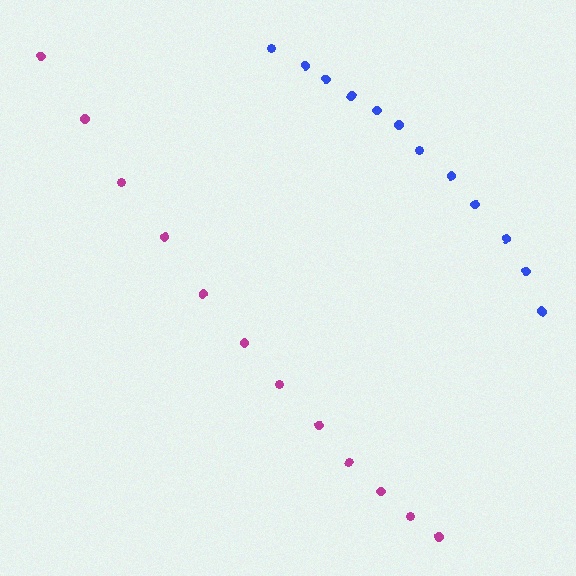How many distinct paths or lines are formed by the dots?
There are 2 distinct paths.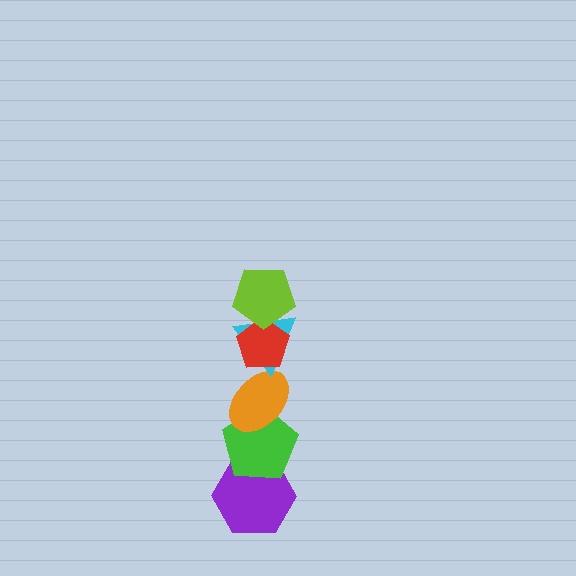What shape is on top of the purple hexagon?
The green pentagon is on top of the purple hexagon.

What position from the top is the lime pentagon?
The lime pentagon is 1st from the top.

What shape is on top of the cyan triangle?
The red pentagon is on top of the cyan triangle.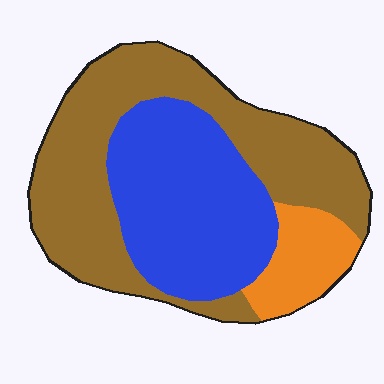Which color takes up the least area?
Orange, at roughly 10%.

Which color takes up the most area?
Brown, at roughly 50%.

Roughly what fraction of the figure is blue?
Blue takes up about three eighths (3/8) of the figure.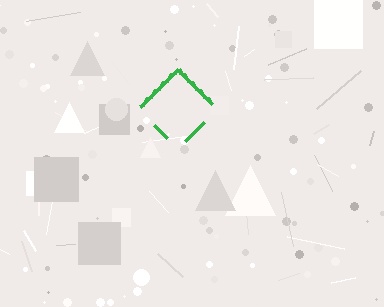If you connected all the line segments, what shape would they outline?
They would outline a diamond.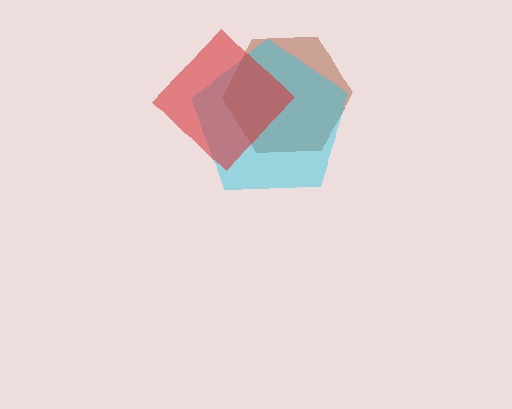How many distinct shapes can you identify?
There are 3 distinct shapes: a brown hexagon, a cyan pentagon, a red diamond.